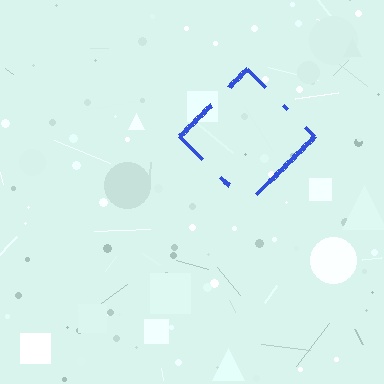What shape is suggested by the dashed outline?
The dashed outline suggests a diamond.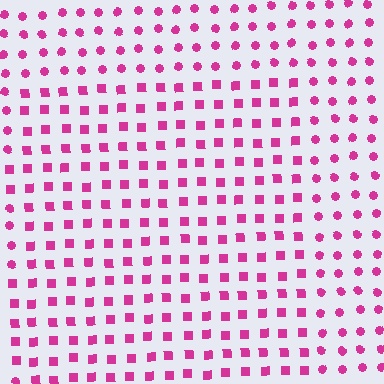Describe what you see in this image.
The image is filled with small magenta elements arranged in a uniform grid. A rectangle-shaped region contains squares, while the surrounding area contains circles. The boundary is defined purely by the change in element shape.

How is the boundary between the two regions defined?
The boundary is defined by a change in element shape: squares inside vs. circles outside. All elements share the same color and spacing.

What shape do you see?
I see a rectangle.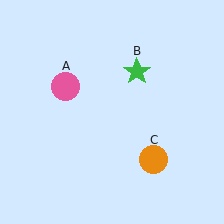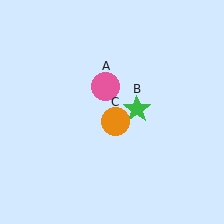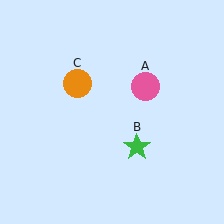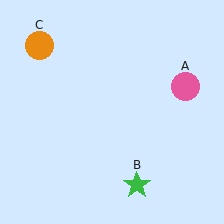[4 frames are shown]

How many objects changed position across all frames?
3 objects changed position: pink circle (object A), green star (object B), orange circle (object C).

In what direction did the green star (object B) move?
The green star (object B) moved down.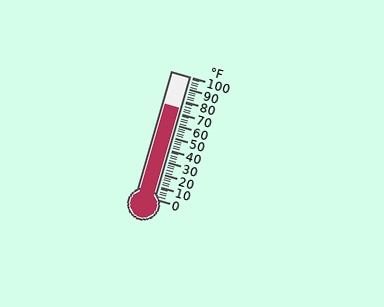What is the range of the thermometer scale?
The thermometer scale ranges from 0°F to 100°F.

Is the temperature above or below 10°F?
The temperature is above 10°F.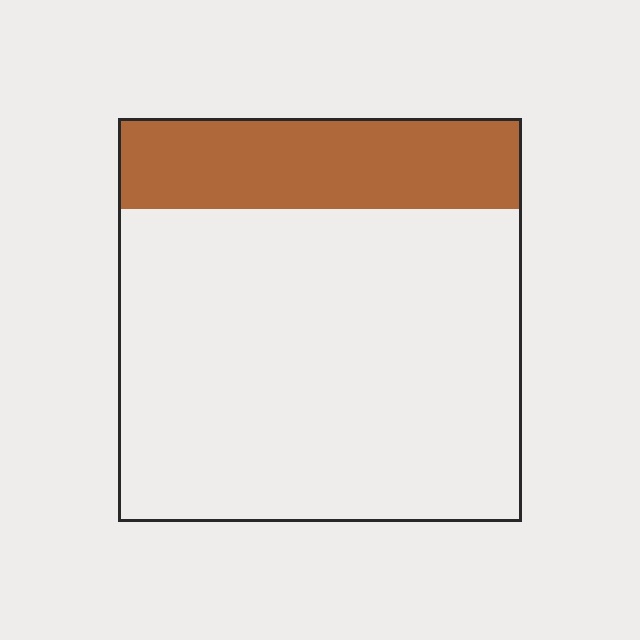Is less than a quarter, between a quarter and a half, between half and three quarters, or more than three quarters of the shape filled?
Less than a quarter.